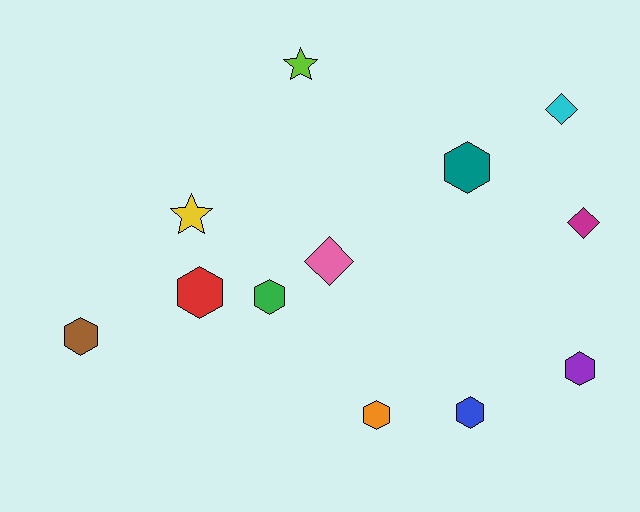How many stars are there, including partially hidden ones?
There are 2 stars.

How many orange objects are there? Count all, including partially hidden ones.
There is 1 orange object.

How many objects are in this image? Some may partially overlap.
There are 12 objects.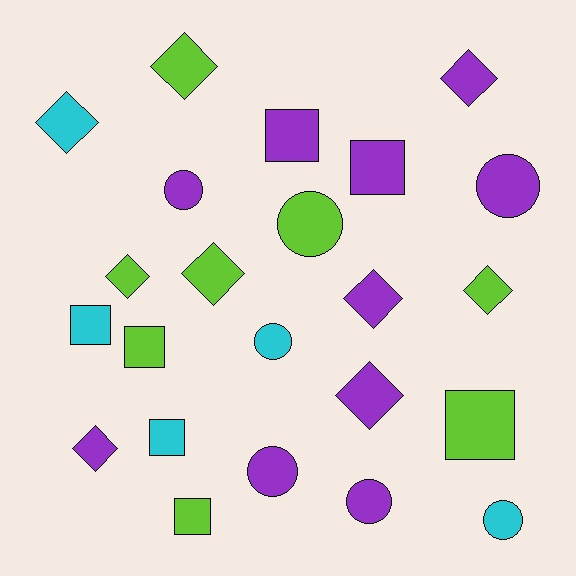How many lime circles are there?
There is 1 lime circle.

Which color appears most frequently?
Purple, with 10 objects.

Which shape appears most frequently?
Diamond, with 9 objects.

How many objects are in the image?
There are 23 objects.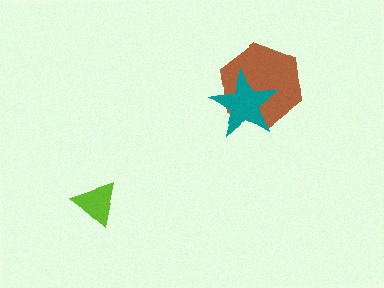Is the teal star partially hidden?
No, no other shape covers it.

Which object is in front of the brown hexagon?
The teal star is in front of the brown hexagon.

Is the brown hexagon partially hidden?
Yes, it is partially covered by another shape.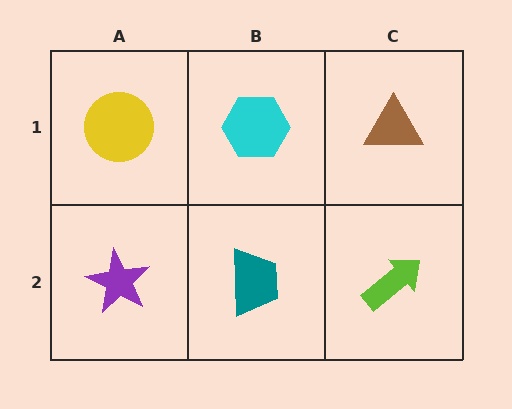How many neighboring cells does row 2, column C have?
2.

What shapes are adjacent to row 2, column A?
A yellow circle (row 1, column A), a teal trapezoid (row 2, column B).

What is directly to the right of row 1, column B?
A brown triangle.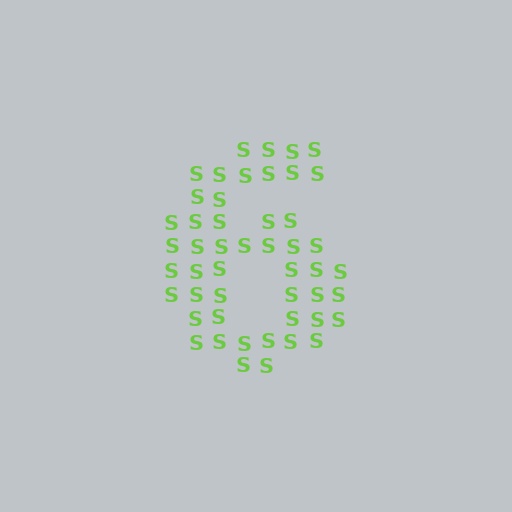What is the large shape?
The large shape is the digit 6.